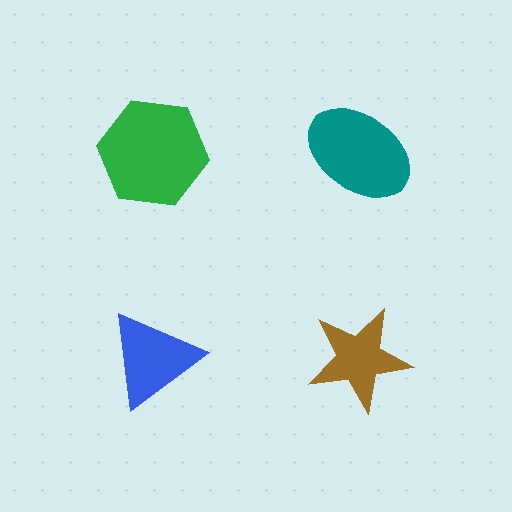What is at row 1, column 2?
A teal ellipse.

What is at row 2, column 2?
A brown star.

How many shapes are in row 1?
2 shapes.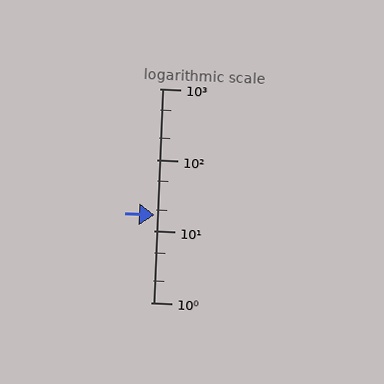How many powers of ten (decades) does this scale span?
The scale spans 3 decades, from 1 to 1000.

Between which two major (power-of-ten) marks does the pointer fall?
The pointer is between 10 and 100.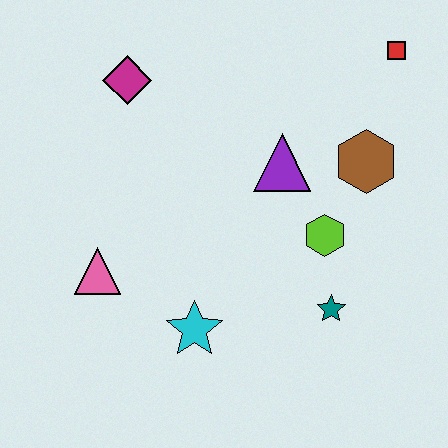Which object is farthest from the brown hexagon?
The pink triangle is farthest from the brown hexagon.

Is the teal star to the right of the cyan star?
Yes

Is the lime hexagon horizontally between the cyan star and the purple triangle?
No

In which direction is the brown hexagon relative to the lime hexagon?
The brown hexagon is above the lime hexagon.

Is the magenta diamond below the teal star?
No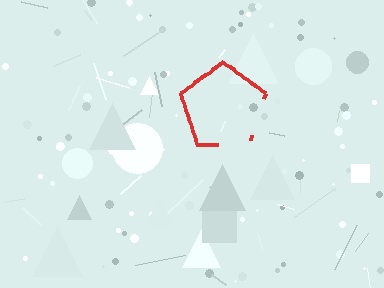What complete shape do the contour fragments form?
The contour fragments form a pentagon.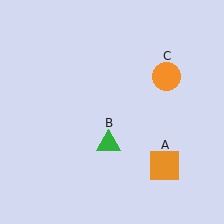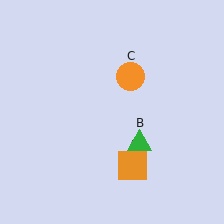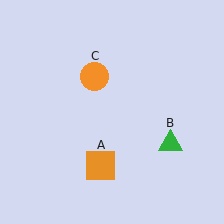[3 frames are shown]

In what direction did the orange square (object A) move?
The orange square (object A) moved left.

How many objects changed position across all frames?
3 objects changed position: orange square (object A), green triangle (object B), orange circle (object C).